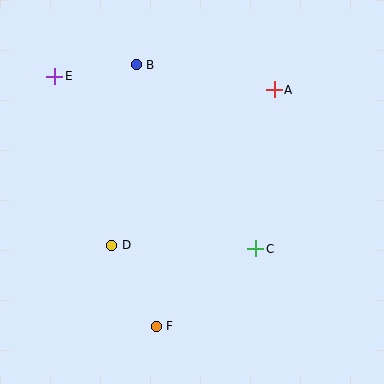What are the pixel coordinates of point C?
Point C is at (256, 249).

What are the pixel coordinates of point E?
Point E is at (55, 76).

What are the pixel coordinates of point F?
Point F is at (156, 326).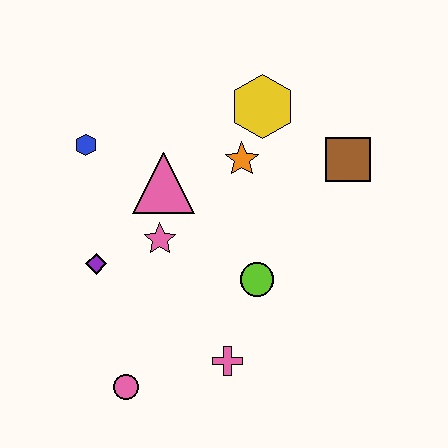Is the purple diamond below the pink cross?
No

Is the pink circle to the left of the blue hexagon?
No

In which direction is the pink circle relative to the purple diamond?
The pink circle is below the purple diamond.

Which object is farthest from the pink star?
The brown square is farthest from the pink star.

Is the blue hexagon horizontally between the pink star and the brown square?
No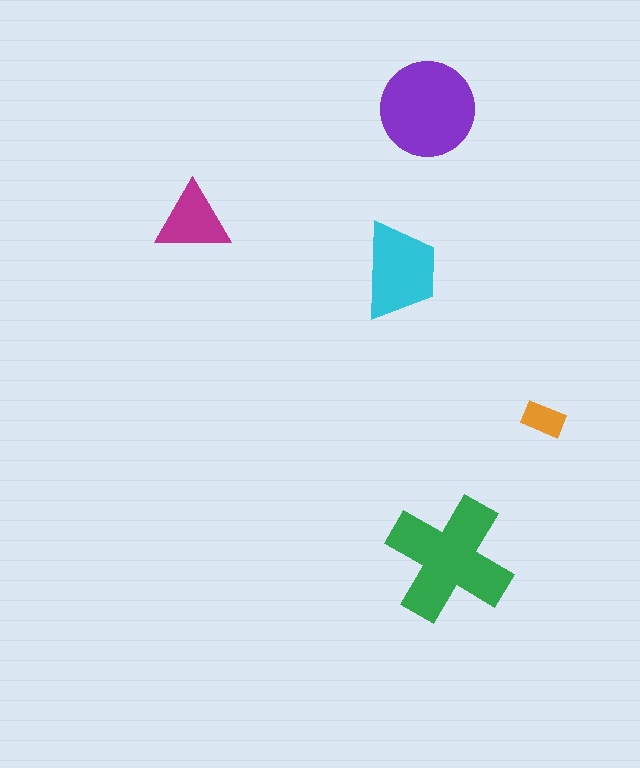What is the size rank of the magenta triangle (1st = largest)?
4th.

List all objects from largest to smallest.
The green cross, the purple circle, the cyan trapezoid, the magenta triangle, the orange rectangle.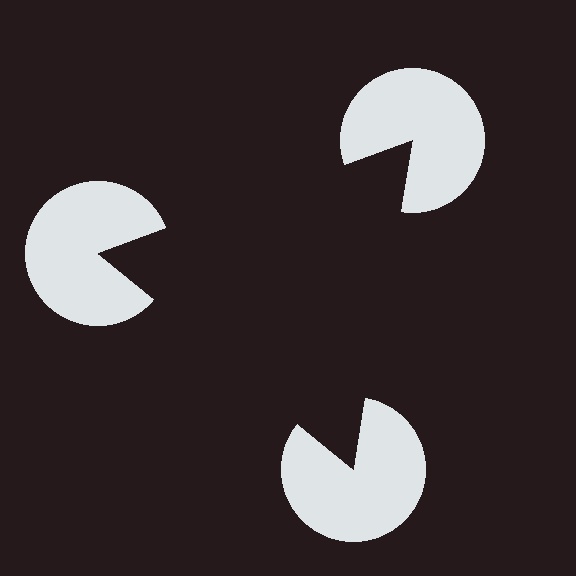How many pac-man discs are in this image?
There are 3 — one at each vertex of the illusory triangle.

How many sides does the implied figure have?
3 sides.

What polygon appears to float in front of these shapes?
An illusory triangle — its edges are inferred from the aligned wedge cuts in the pac-man discs, not physically drawn.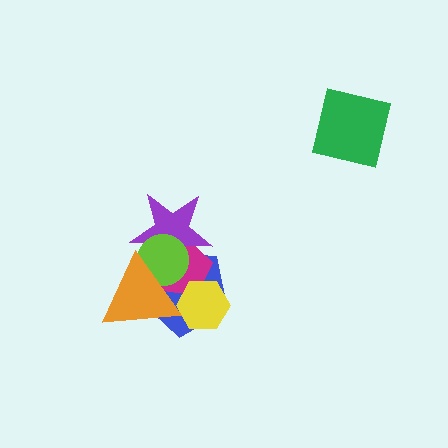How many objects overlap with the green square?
0 objects overlap with the green square.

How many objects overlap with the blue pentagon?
5 objects overlap with the blue pentagon.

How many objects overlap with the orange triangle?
5 objects overlap with the orange triangle.